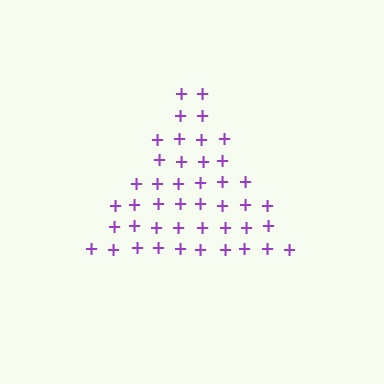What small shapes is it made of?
It is made of small plus signs.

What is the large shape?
The large shape is a triangle.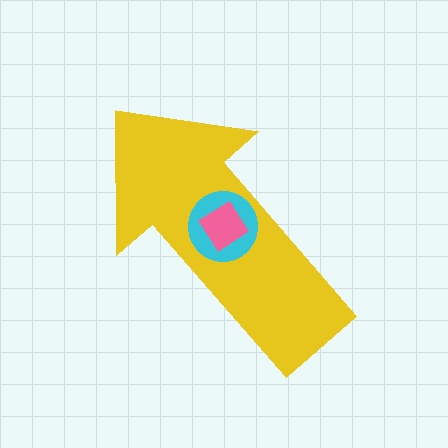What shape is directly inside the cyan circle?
The pink diamond.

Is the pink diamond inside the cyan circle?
Yes.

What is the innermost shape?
The pink diamond.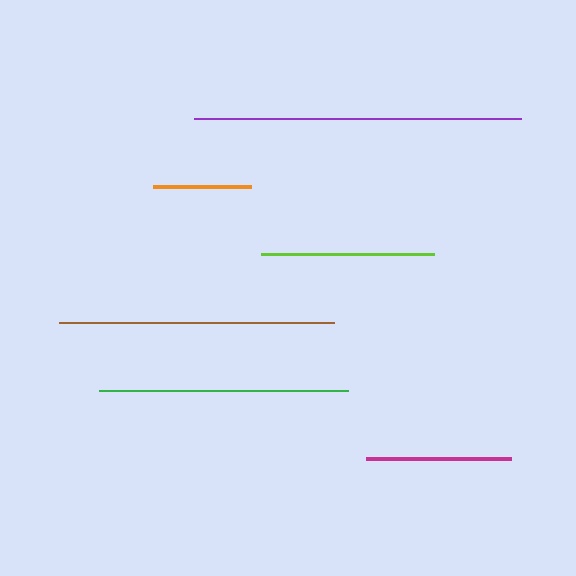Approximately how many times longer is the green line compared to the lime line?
The green line is approximately 1.4 times the length of the lime line.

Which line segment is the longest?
The purple line is the longest at approximately 327 pixels.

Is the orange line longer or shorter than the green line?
The green line is longer than the orange line.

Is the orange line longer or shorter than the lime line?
The lime line is longer than the orange line.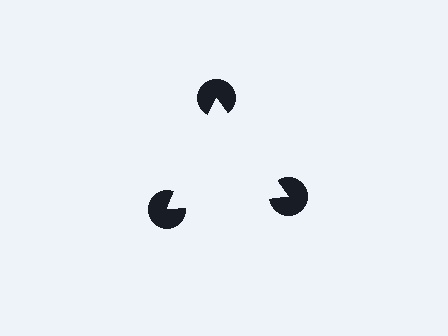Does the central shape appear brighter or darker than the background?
It typically appears slightly brighter than the background, even though no actual brightness change is drawn.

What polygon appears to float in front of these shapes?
An illusory triangle — its edges are inferred from the aligned wedge cuts in the pac-man discs, not physically drawn.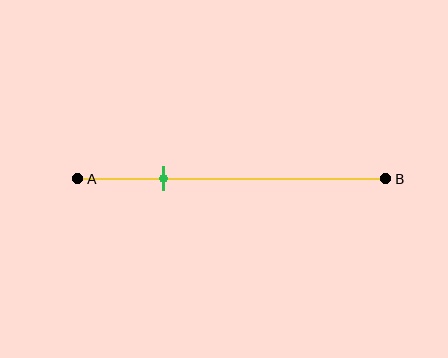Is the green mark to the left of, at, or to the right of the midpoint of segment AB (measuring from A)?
The green mark is to the left of the midpoint of segment AB.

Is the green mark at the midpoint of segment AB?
No, the mark is at about 30% from A, not at the 50% midpoint.